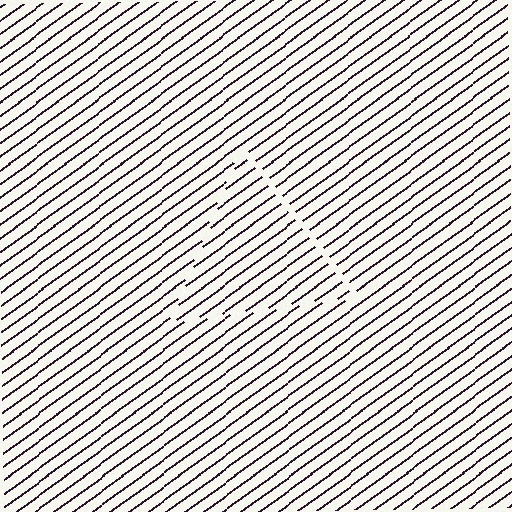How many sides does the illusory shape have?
3 sides — the line-ends trace a triangle.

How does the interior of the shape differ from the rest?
The interior of the shape contains the same grating, shifted by half a period — the contour is defined by the phase discontinuity where line-ends from the inner and outer gratings abut.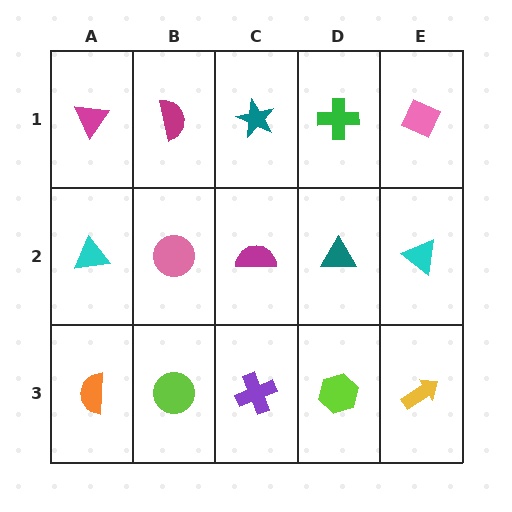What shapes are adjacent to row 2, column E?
A pink diamond (row 1, column E), a yellow arrow (row 3, column E), a teal triangle (row 2, column D).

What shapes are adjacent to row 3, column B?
A pink circle (row 2, column B), an orange semicircle (row 3, column A), a purple cross (row 3, column C).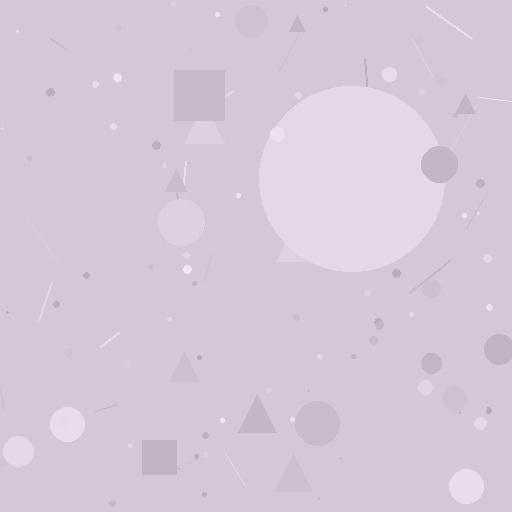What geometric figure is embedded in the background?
A circle is embedded in the background.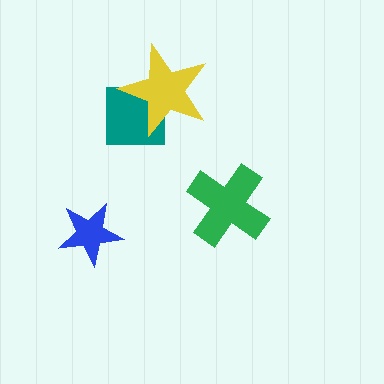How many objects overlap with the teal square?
1 object overlaps with the teal square.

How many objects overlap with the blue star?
0 objects overlap with the blue star.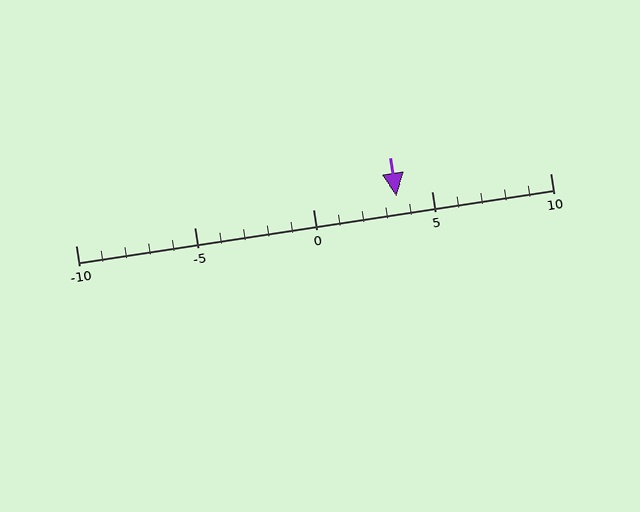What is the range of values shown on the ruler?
The ruler shows values from -10 to 10.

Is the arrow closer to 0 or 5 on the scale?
The arrow is closer to 5.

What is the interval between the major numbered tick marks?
The major tick marks are spaced 5 units apart.